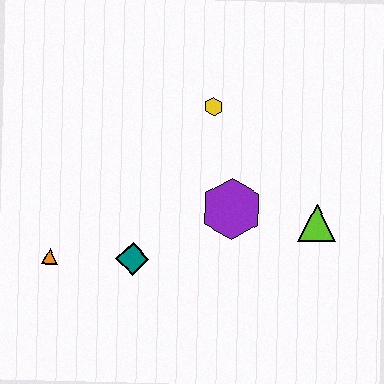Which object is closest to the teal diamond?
The orange triangle is closest to the teal diamond.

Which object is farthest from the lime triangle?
The orange triangle is farthest from the lime triangle.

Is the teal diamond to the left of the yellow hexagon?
Yes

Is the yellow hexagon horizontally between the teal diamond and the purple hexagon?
Yes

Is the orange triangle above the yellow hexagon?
No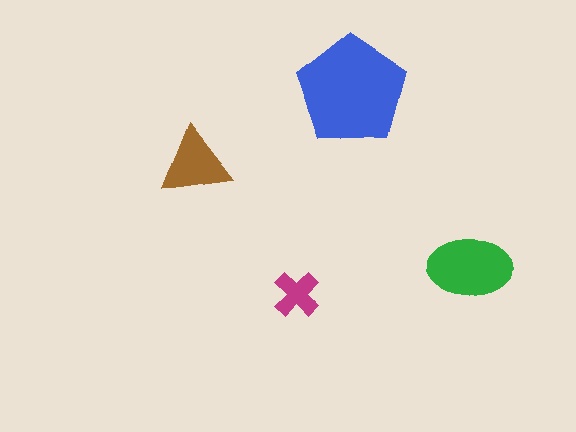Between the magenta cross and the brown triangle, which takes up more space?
The brown triangle.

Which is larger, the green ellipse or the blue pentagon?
The blue pentagon.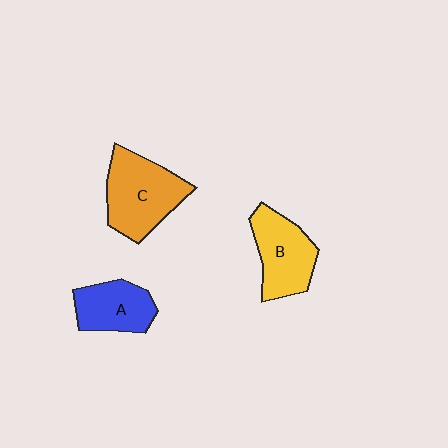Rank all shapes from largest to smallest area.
From largest to smallest: C (orange), B (yellow), A (blue).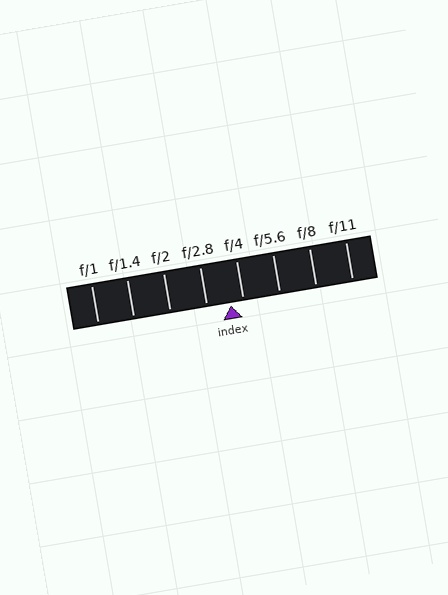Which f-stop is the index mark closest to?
The index mark is closest to f/4.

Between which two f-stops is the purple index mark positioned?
The index mark is between f/2.8 and f/4.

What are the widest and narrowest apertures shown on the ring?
The widest aperture shown is f/1 and the narrowest is f/11.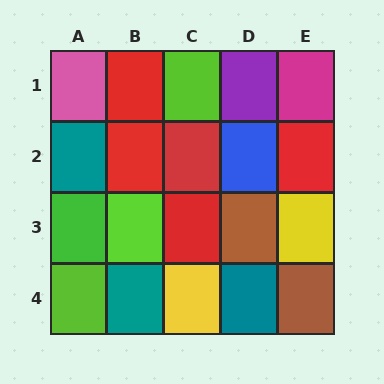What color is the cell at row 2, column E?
Red.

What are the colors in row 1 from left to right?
Pink, red, lime, purple, magenta.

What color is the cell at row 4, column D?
Teal.